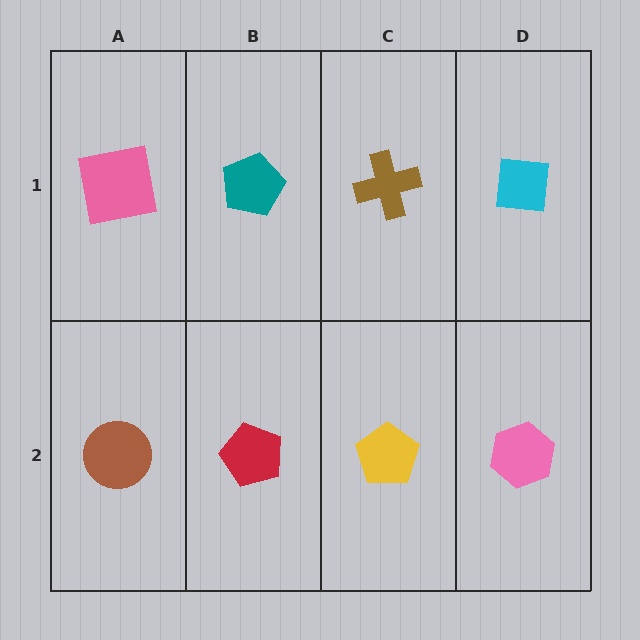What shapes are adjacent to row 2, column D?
A cyan square (row 1, column D), a yellow pentagon (row 2, column C).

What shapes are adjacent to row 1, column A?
A brown circle (row 2, column A), a teal pentagon (row 1, column B).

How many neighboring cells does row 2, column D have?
2.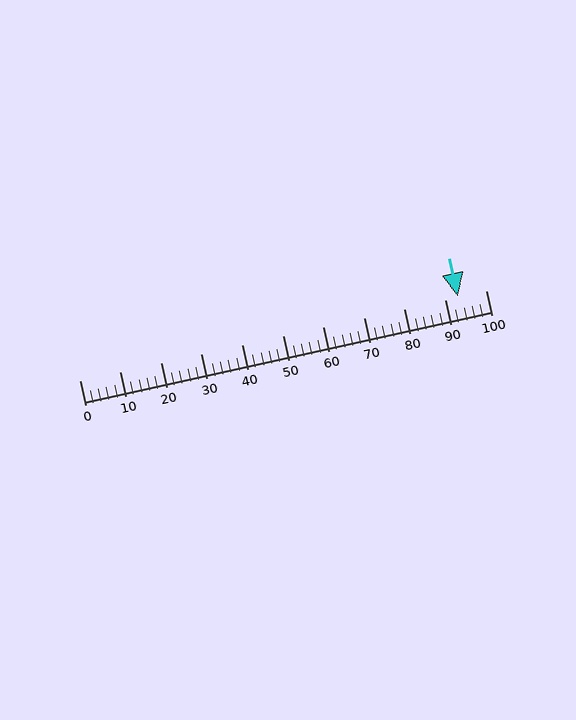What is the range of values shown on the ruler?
The ruler shows values from 0 to 100.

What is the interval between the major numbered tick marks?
The major tick marks are spaced 10 units apart.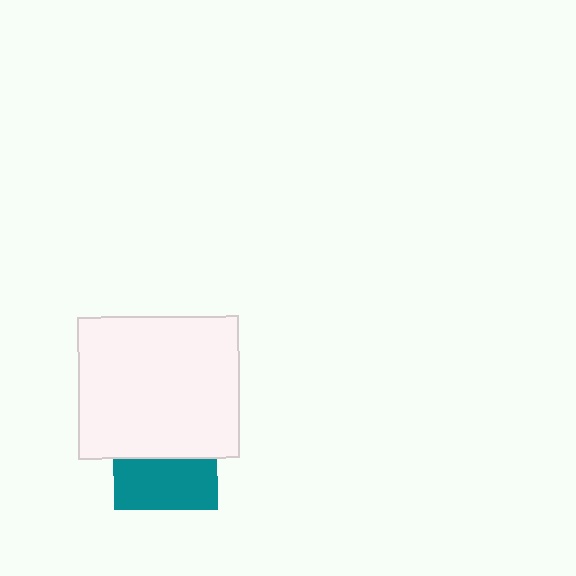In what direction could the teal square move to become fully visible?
The teal square could move down. That would shift it out from behind the white rectangle entirely.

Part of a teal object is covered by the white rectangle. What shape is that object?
It is a square.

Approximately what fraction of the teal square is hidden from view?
Roughly 50% of the teal square is hidden behind the white rectangle.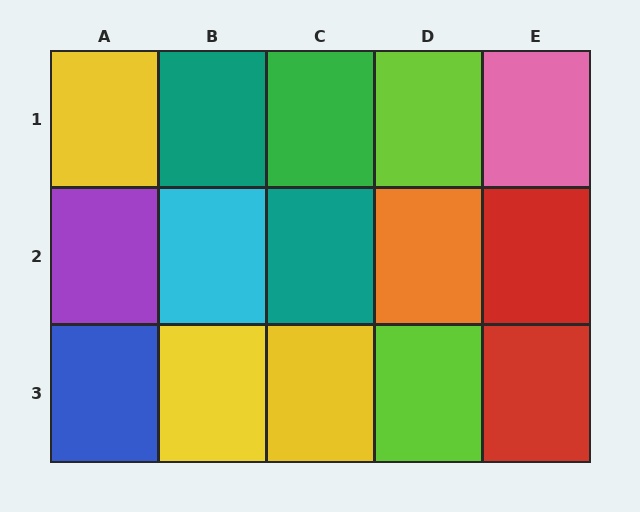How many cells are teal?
2 cells are teal.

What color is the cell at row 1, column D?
Lime.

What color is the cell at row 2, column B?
Cyan.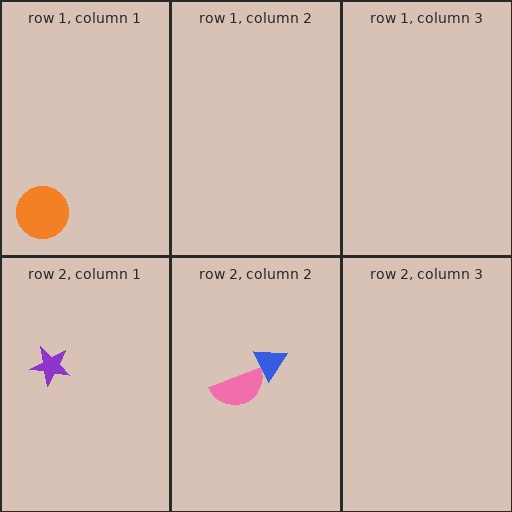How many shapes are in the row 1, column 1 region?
1.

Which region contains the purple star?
The row 2, column 1 region.